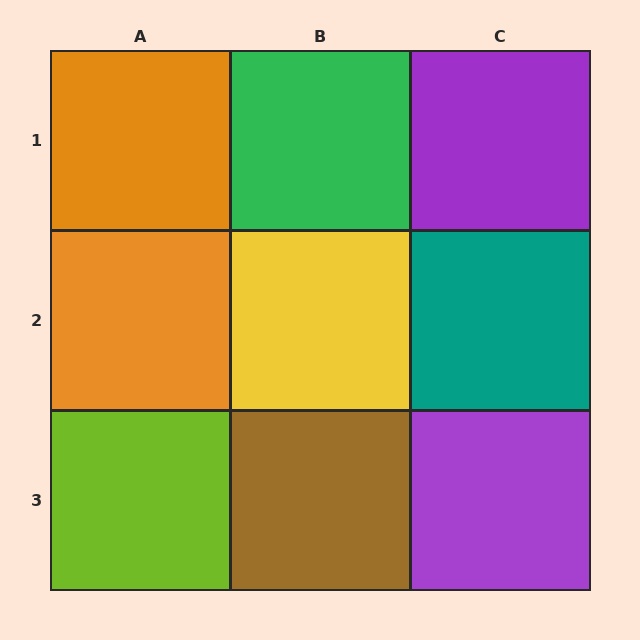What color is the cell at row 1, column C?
Purple.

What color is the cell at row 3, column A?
Lime.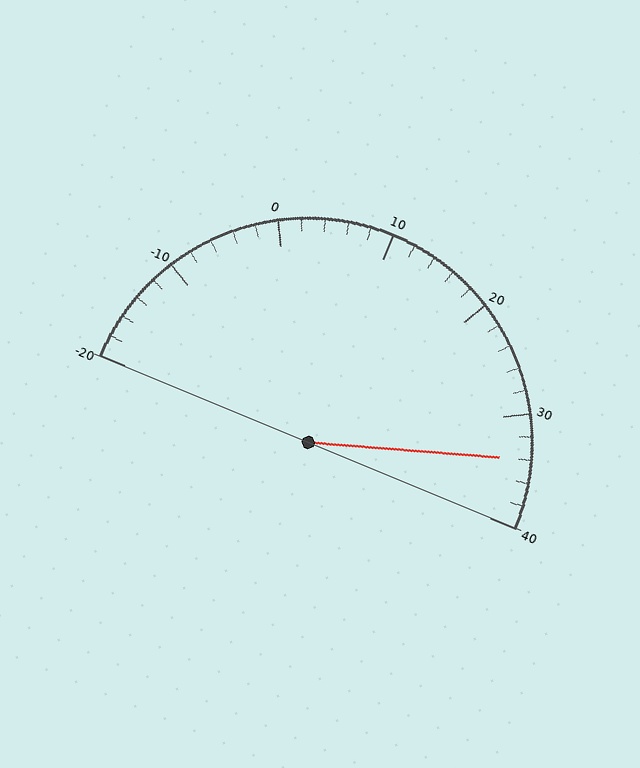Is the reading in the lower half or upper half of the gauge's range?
The reading is in the upper half of the range (-20 to 40).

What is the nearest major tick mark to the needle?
The nearest major tick mark is 30.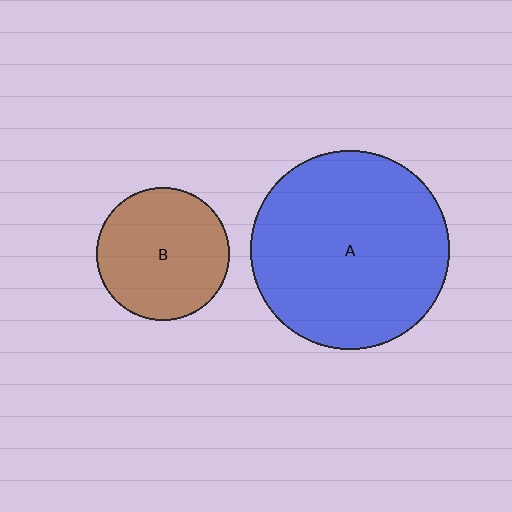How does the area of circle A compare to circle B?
Approximately 2.2 times.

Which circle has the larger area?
Circle A (blue).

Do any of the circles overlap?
No, none of the circles overlap.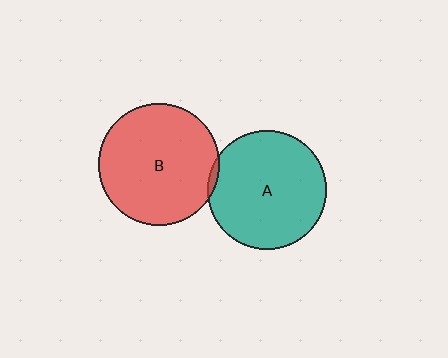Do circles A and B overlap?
Yes.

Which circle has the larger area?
Circle B (red).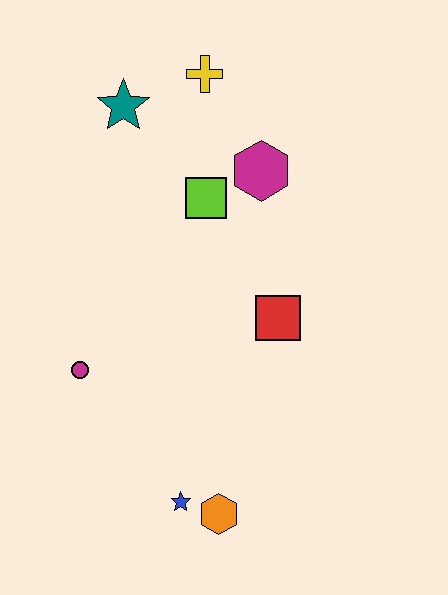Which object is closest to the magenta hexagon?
The lime square is closest to the magenta hexagon.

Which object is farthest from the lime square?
The orange hexagon is farthest from the lime square.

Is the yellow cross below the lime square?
No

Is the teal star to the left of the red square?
Yes